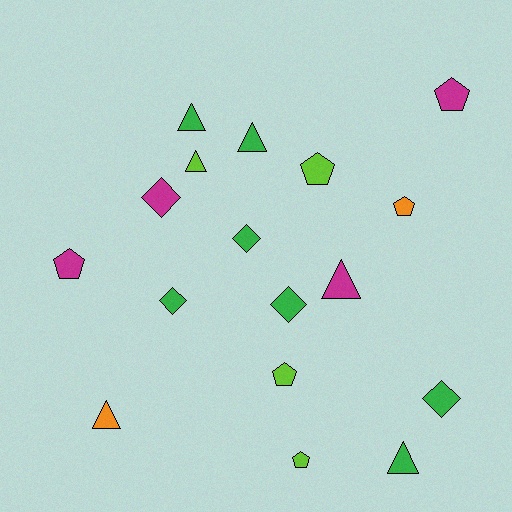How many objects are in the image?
There are 17 objects.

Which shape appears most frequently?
Pentagon, with 6 objects.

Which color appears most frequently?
Green, with 7 objects.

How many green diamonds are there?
There are 4 green diamonds.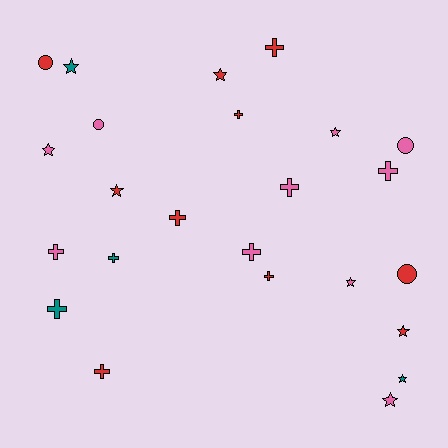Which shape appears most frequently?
Cross, with 11 objects.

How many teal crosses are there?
There are 2 teal crosses.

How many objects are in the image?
There are 24 objects.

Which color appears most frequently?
Pink, with 10 objects.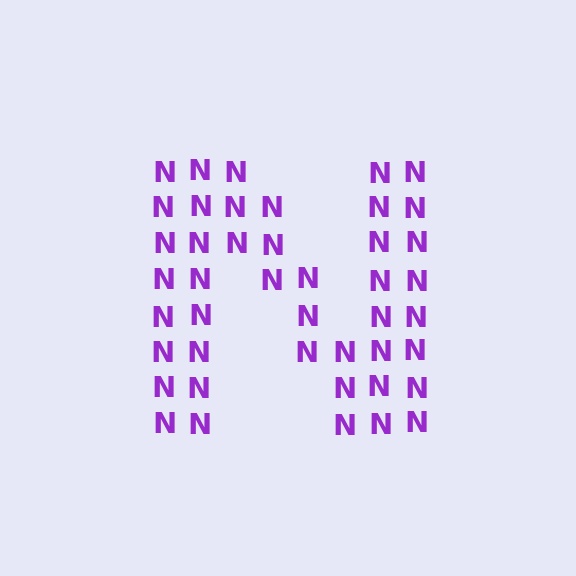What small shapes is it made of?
It is made of small letter N's.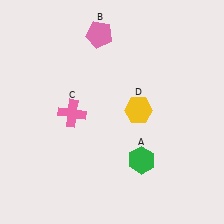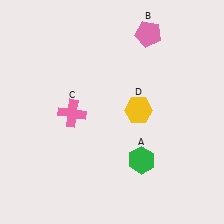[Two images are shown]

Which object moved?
The pink pentagon (B) moved right.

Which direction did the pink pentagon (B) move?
The pink pentagon (B) moved right.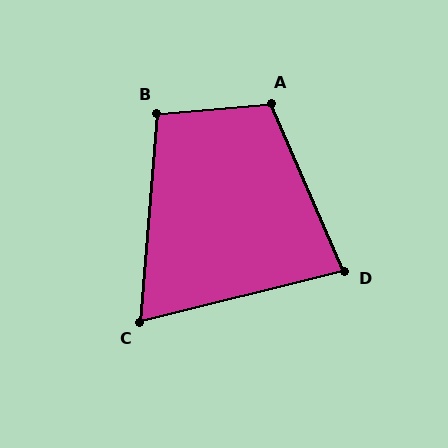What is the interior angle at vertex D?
Approximately 81 degrees (acute).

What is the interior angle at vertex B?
Approximately 99 degrees (obtuse).